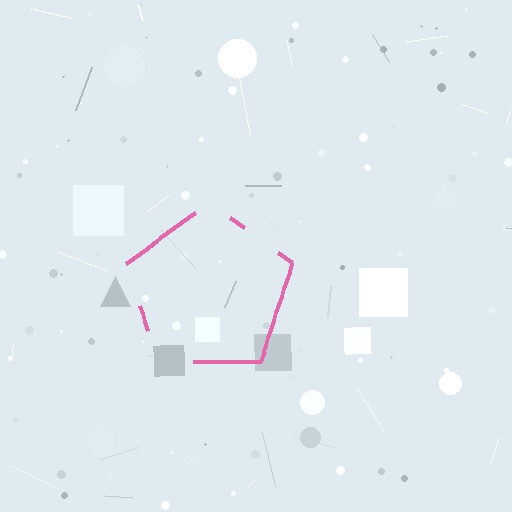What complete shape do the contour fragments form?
The contour fragments form a pentagon.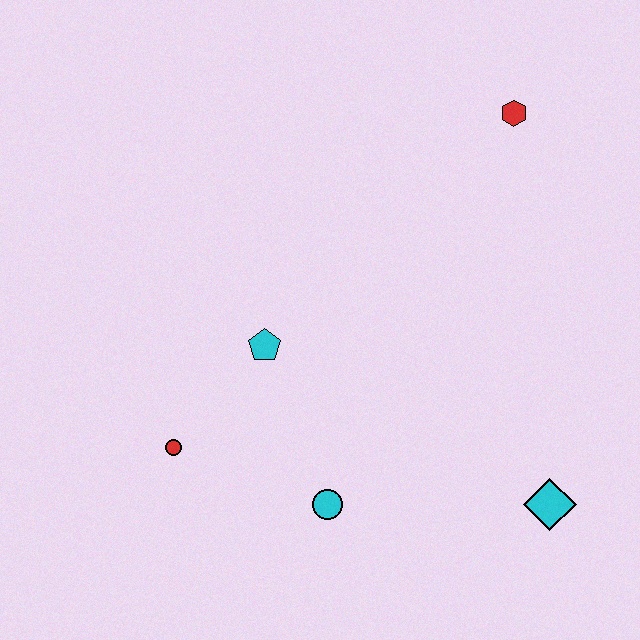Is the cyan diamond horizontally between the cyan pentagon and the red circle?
No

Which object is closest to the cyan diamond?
The cyan circle is closest to the cyan diamond.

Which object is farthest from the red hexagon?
The red circle is farthest from the red hexagon.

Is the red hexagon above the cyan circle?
Yes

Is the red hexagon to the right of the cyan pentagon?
Yes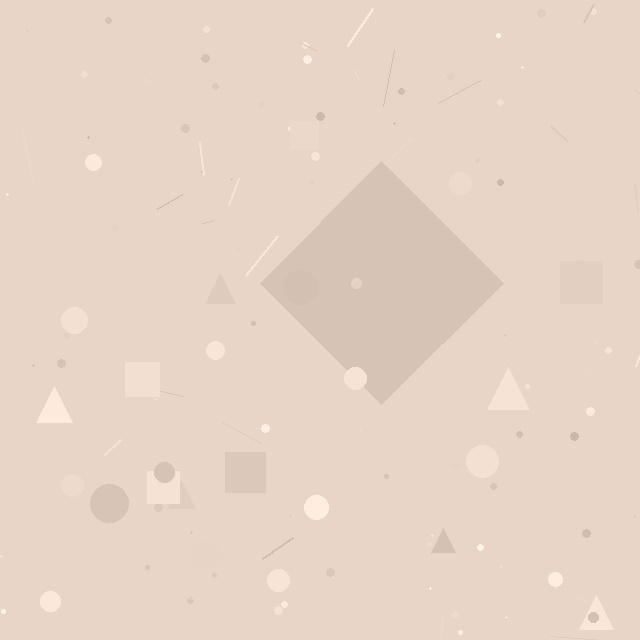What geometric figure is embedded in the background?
A diamond is embedded in the background.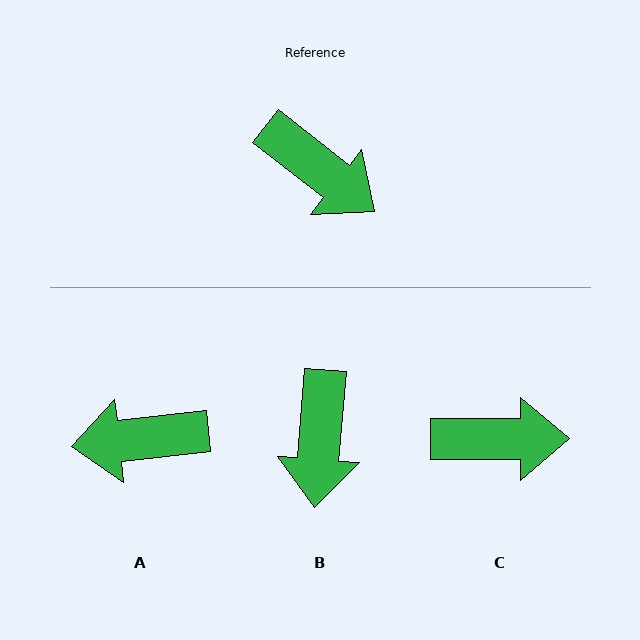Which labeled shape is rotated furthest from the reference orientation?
A, about 135 degrees away.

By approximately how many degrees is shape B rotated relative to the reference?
Approximately 56 degrees clockwise.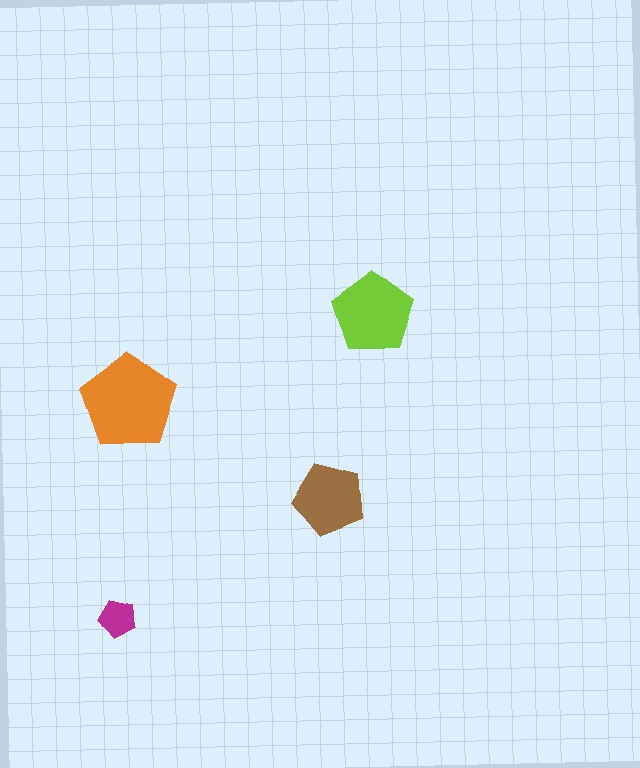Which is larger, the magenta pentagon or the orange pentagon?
The orange one.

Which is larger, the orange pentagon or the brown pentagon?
The orange one.